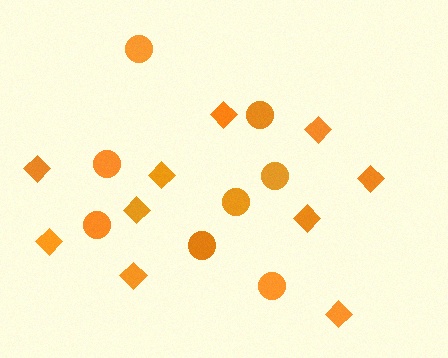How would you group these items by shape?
There are 2 groups: one group of diamonds (10) and one group of circles (8).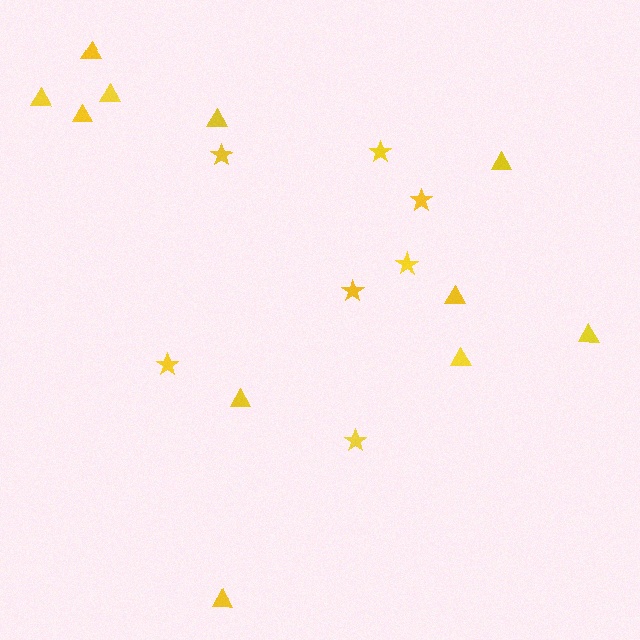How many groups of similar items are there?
There are 2 groups: one group of triangles (11) and one group of stars (7).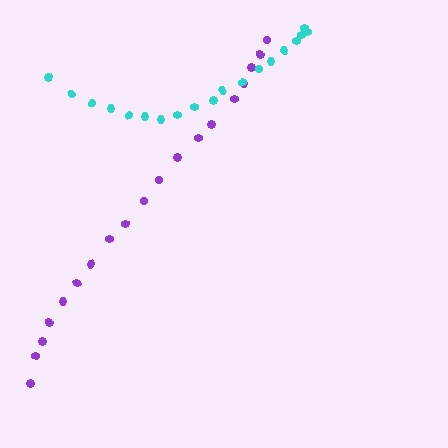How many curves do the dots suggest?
There are 2 distinct paths.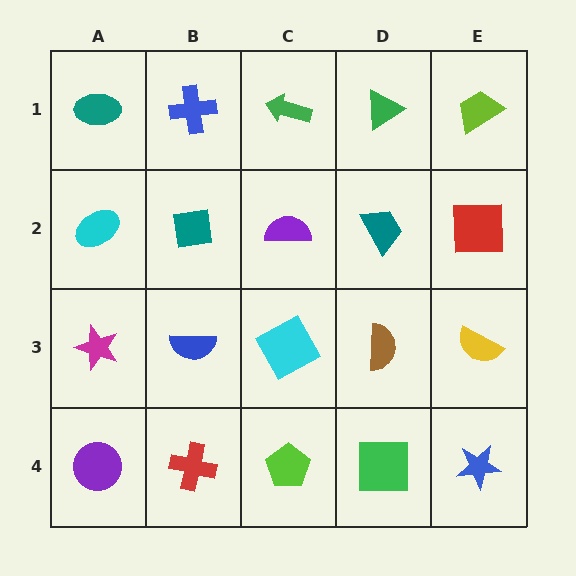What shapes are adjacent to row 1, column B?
A teal square (row 2, column B), a teal ellipse (row 1, column A), a green arrow (row 1, column C).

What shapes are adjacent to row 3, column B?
A teal square (row 2, column B), a red cross (row 4, column B), a magenta star (row 3, column A), a cyan square (row 3, column C).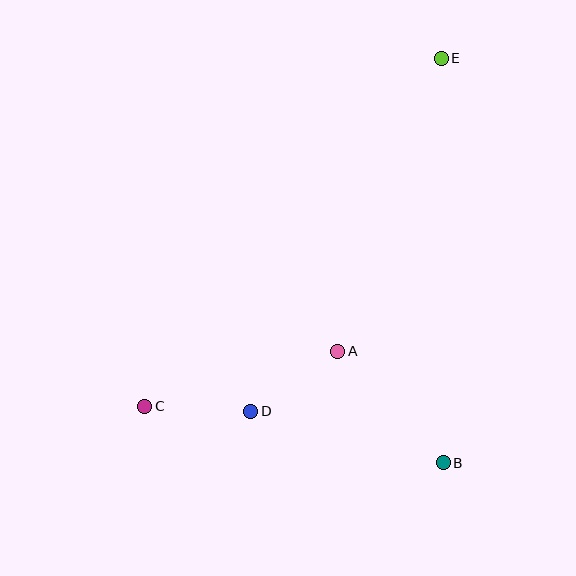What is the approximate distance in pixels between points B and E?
The distance between B and E is approximately 405 pixels.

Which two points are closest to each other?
Points A and D are closest to each other.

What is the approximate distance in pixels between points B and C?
The distance between B and C is approximately 304 pixels.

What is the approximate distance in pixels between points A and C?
The distance between A and C is approximately 200 pixels.